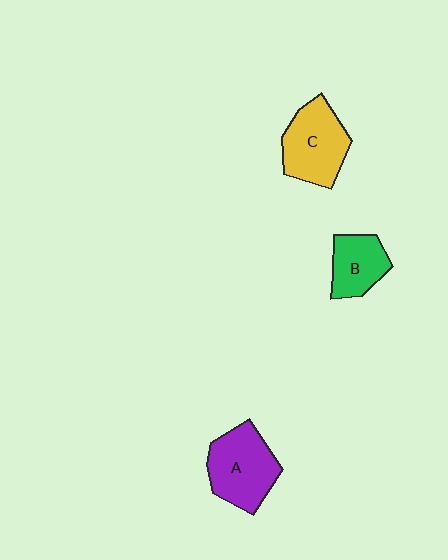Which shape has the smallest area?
Shape B (green).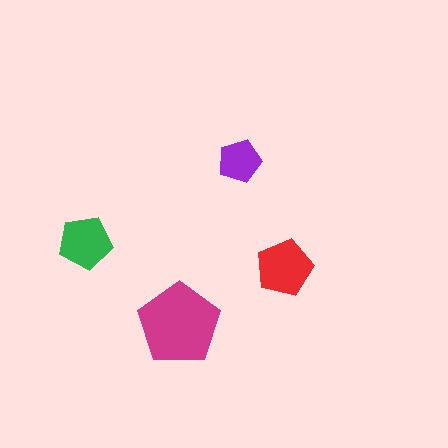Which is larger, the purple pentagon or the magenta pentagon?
The magenta one.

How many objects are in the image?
There are 4 objects in the image.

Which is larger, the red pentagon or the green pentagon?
The red one.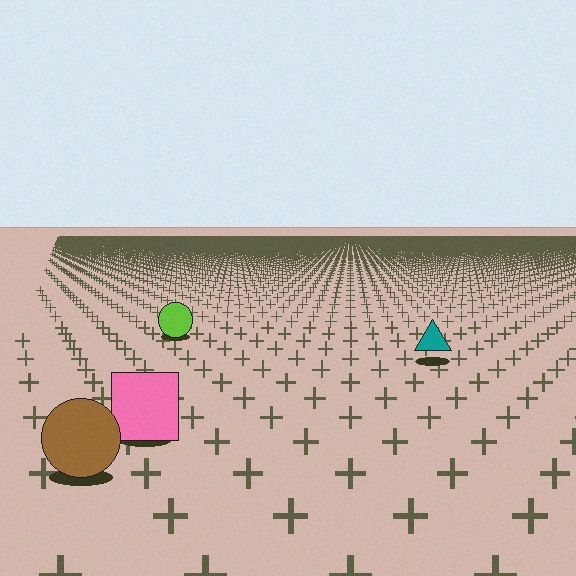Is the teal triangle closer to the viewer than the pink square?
No. The pink square is closer — you can tell from the texture gradient: the ground texture is coarser near it.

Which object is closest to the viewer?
The brown circle is closest. The texture marks near it are larger and more spread out.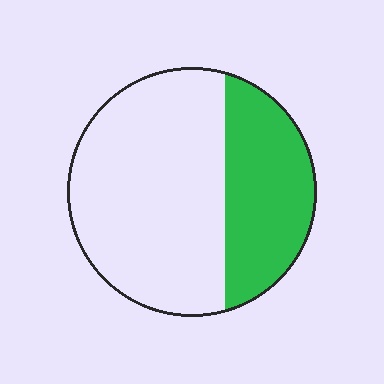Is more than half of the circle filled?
No.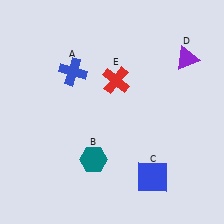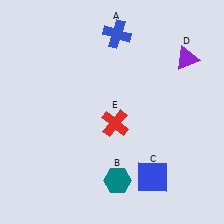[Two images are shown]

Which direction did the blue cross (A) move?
The blue cross (A) moved right.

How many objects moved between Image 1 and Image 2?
3 objects moved between the two images.